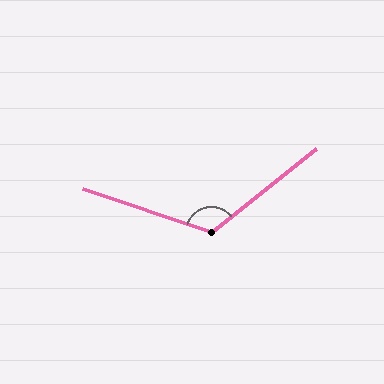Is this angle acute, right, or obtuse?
It is obtuse.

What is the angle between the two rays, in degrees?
Approximately 123 degrees.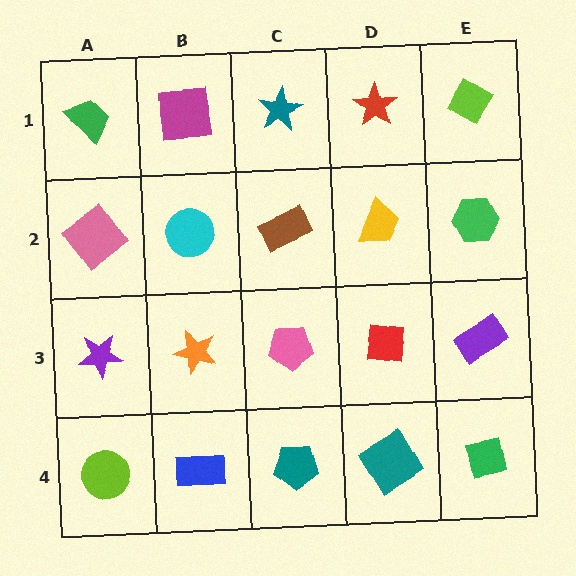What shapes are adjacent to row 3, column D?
A yellow trapezoid (row 2, column D), a teal diamond (row 4, column D), a pink pentagon (row 3, column C), a purple rectangle (row 3, column E).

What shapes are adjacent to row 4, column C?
A pink pentagon (row 3, column C), a blue rectangle (row 4, column B), a teal diamond (row 4, column D).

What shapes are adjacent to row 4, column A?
A purple star (row 3, column A), a blue rectangle (row 4, column B).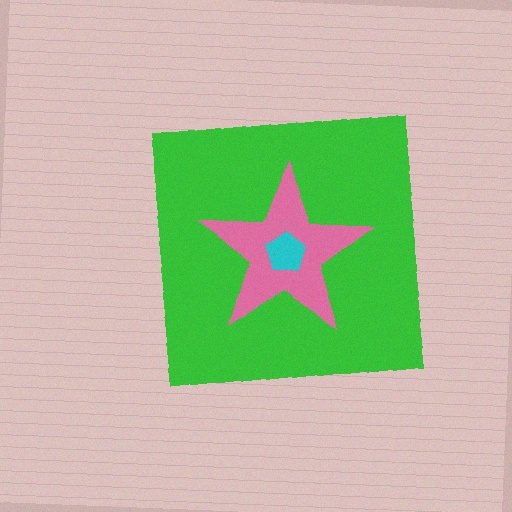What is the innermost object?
The cyan pentagon.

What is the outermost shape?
The green square.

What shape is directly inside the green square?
The pink star.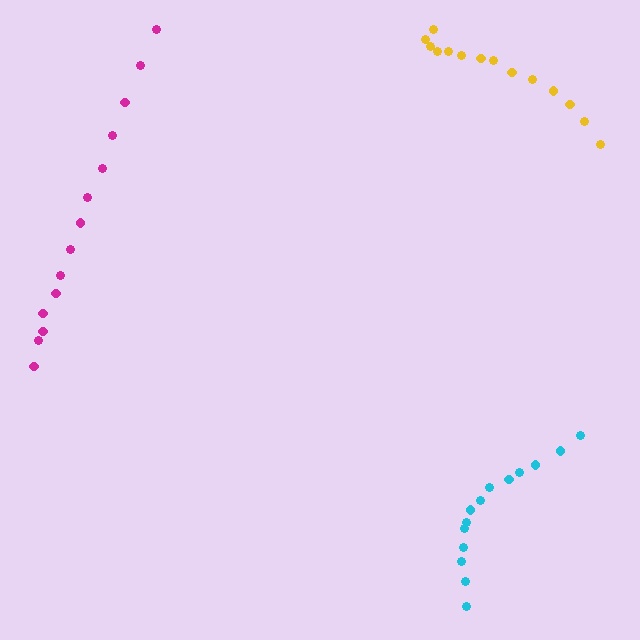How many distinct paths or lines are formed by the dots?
There are 3 distinct paths.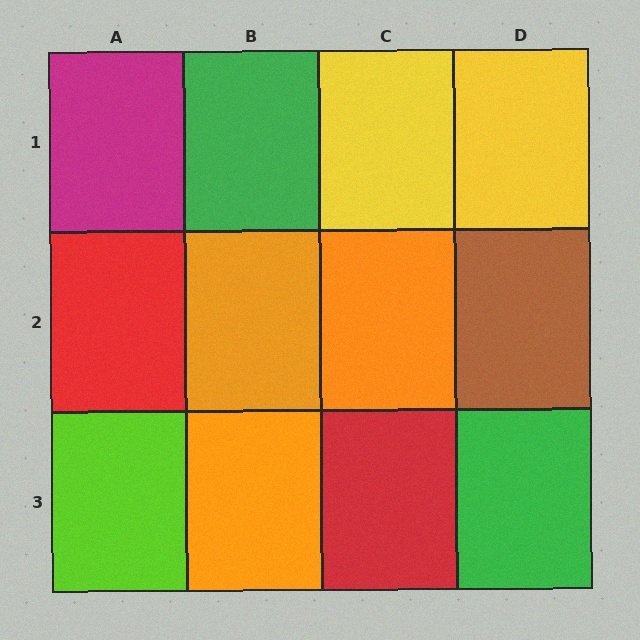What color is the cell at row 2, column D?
Brown.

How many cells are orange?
3 cells are orange.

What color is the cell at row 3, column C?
Red.